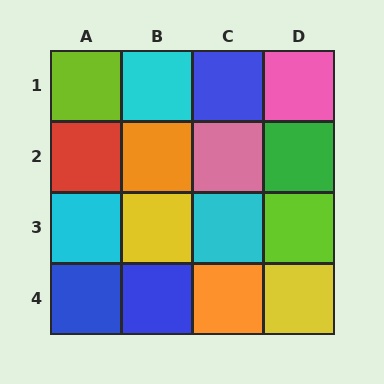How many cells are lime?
2 cells are lime.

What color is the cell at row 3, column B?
Yellow.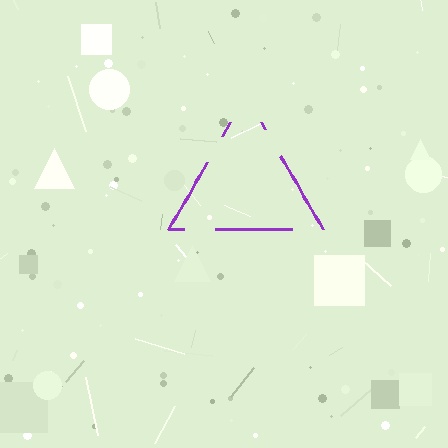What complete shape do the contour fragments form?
The contour fragments form a triangle.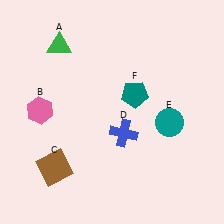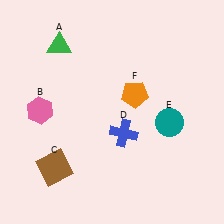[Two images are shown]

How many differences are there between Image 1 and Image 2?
There is 1 difference between the two images.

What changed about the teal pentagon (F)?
In Image 1, F is teal. In Image 2, it changed to orange.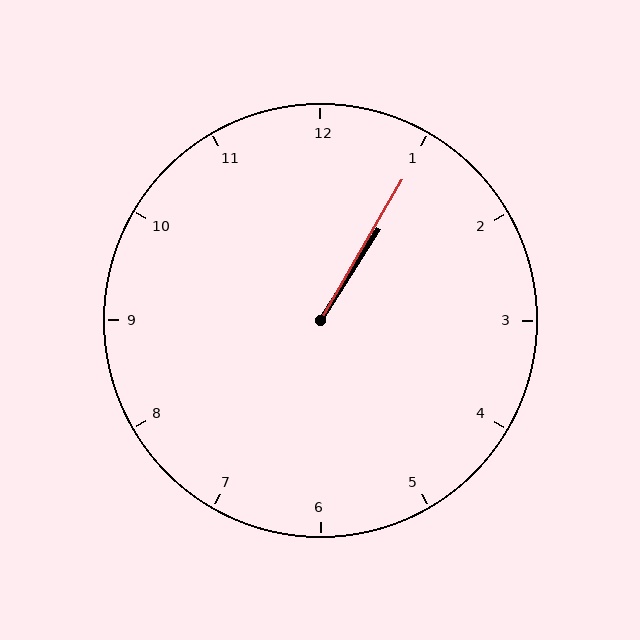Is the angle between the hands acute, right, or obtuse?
It is acute.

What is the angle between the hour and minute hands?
Approximately 2 degrees.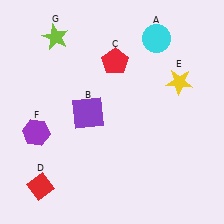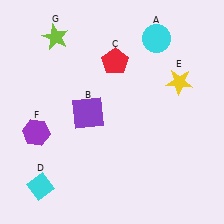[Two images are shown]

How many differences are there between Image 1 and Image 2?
There is 1 difference between the two images.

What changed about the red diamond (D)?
In Image 1, D is red. In Image 2, it changed to cyan.